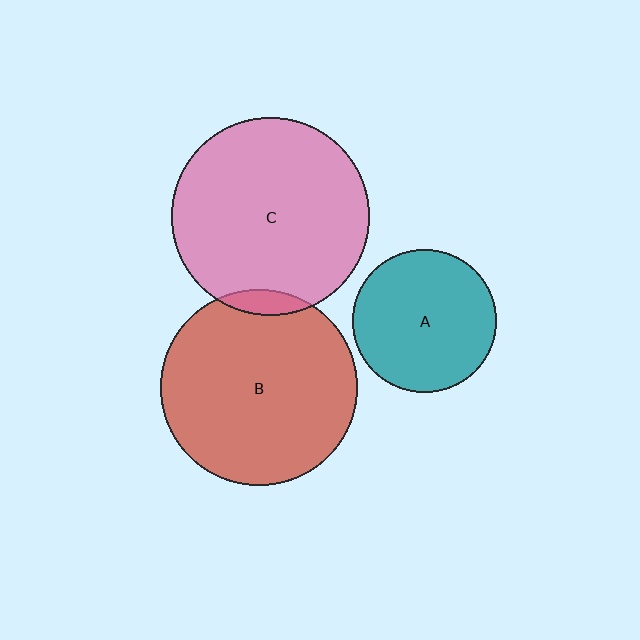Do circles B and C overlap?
Yes.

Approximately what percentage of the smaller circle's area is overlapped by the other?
Approximately 5%.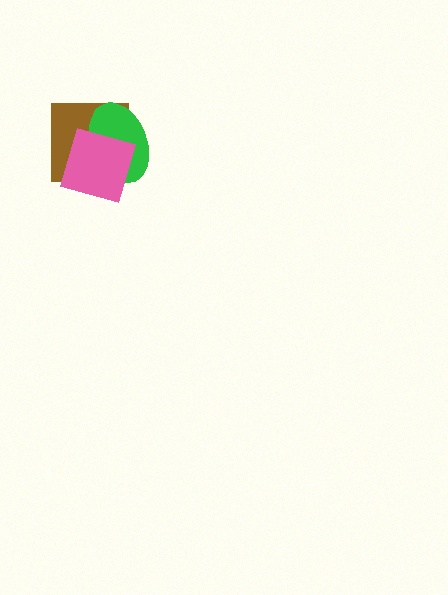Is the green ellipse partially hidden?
Yes, it is partially covered by another shape.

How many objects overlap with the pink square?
2 objects overlap with the pink square.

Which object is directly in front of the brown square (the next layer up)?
The green ellipse is directly in front of the brown square.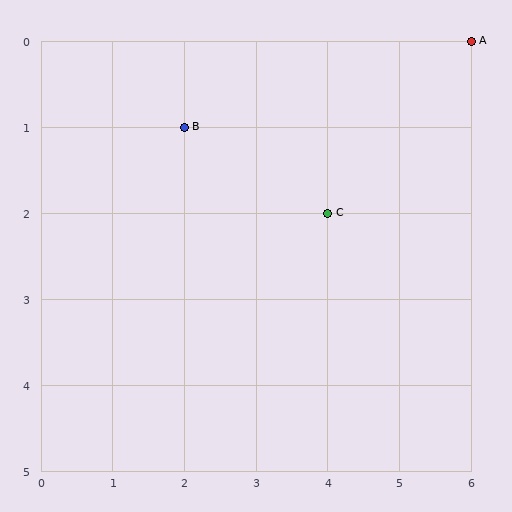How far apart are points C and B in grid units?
Points C and B are 2 columns and 1 row apart (about 2.2 grid units diagonally).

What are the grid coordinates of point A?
Point A is at grid coordinates (6, 0).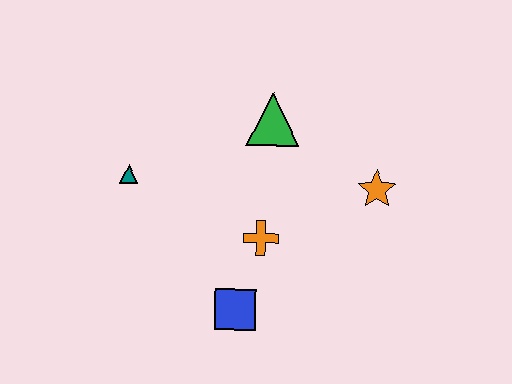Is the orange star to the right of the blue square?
Yes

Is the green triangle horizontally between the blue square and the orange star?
Yes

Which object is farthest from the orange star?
The teal triangle is farthest from the orange star.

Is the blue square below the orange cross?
Yes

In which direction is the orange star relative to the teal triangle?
The orange star is to the right of the teal triangle.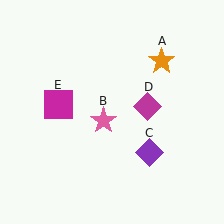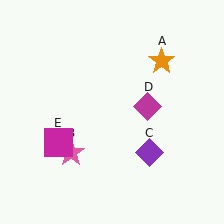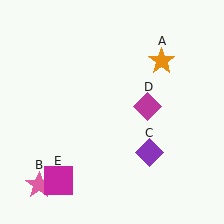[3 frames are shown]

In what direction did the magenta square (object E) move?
The magenta square (object E) moved down.